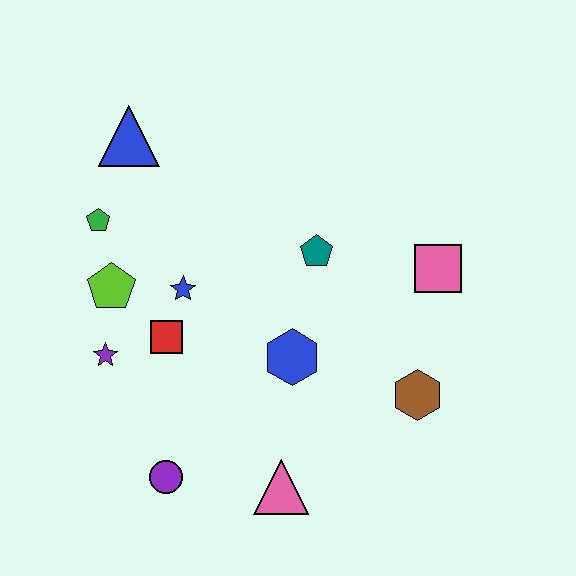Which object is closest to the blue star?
The red square is closest to the blue star.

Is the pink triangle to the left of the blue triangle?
No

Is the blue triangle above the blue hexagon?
Yes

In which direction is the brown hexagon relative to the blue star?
The brown hexagon is to the right of the blue star.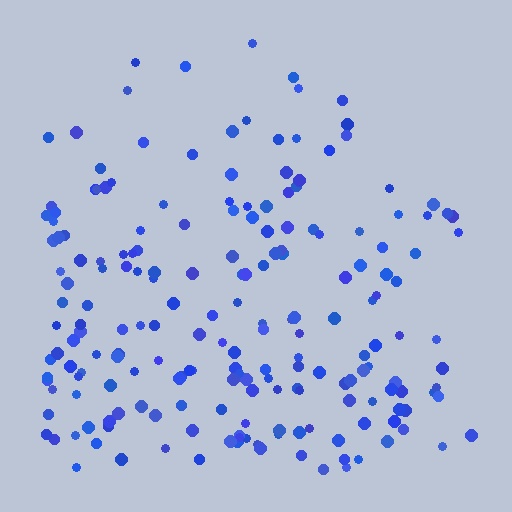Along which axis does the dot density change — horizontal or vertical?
Vertical.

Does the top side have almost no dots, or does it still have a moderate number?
Still a moderate number, just noticeably fewer than the bottom.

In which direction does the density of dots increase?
From top to bottom, with the bottom side densest.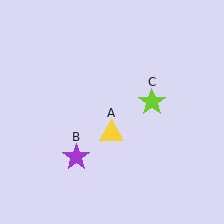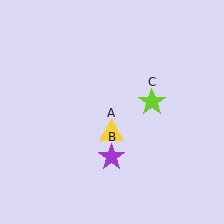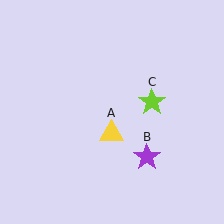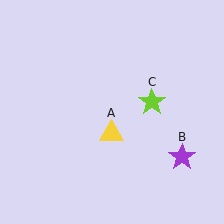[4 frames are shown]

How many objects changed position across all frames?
1 object changed position: purple star (object B).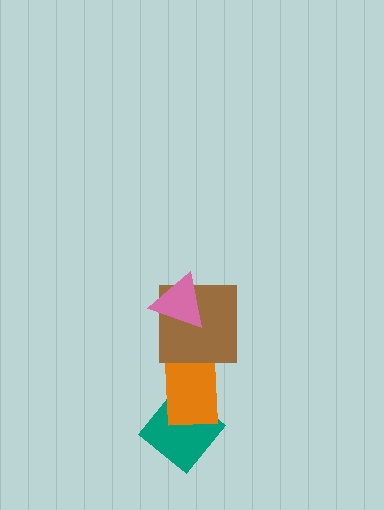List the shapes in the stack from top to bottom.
From top to bottom: the pink triangle, the brown square, the orange rectangle, the teal diamond.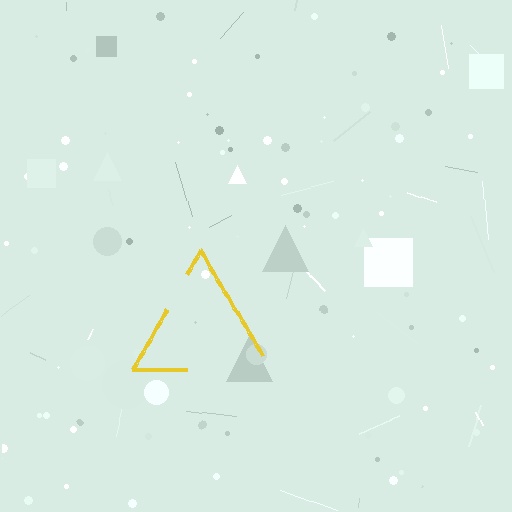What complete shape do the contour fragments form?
The contour fragments form a triangle.